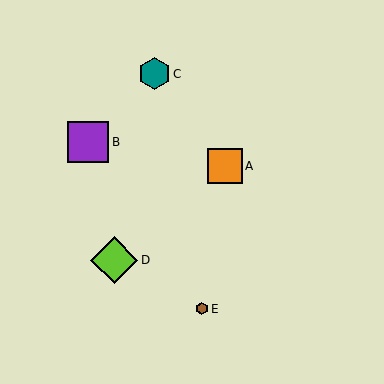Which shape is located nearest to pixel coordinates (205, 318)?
The brown hexagon (labeled E) at (202, 309) is nearest to that location.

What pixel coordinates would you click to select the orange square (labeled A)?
Click at (225, 166) to select the orange square A.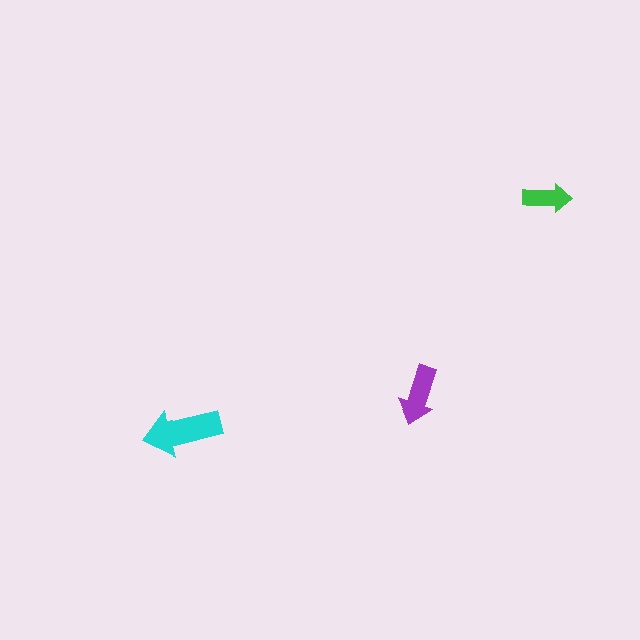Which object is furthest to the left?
The cyan arrow is leftmost.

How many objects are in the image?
There are 3 objects in the image.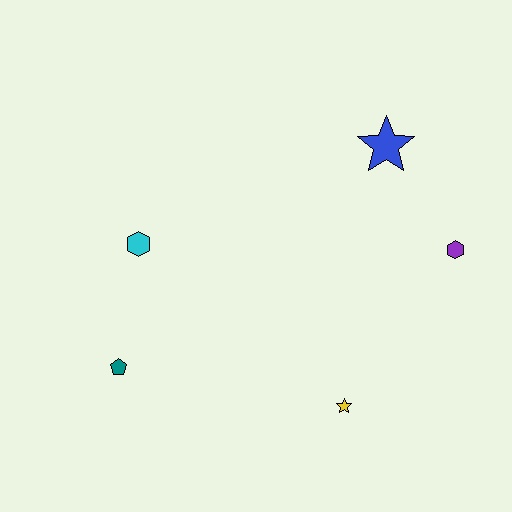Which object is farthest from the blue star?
The teal pentagon is farthest from the blue star.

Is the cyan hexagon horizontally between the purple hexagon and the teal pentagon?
Yes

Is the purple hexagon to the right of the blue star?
Yes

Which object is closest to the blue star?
The purple hexagon is closest to the blue star.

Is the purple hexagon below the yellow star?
No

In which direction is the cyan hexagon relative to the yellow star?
The cyan hexagon is to the left of the yellow star.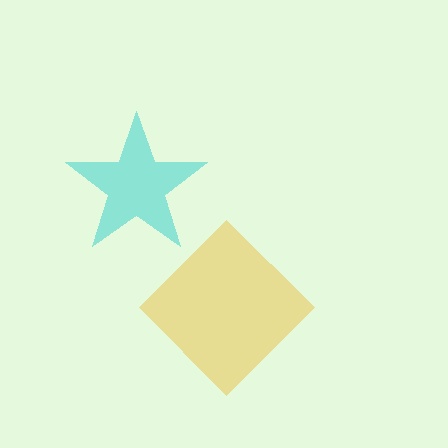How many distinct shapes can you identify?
There are 2 distinct shapes: a cyan star, a yellow diamond.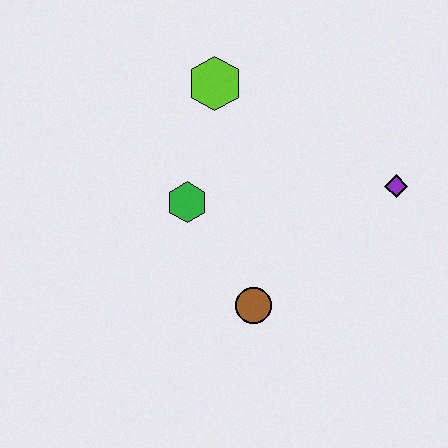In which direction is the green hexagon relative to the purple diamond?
The green hexagon is to the left of the purple diamond.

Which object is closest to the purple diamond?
The brown circle is closest to the purple diamond.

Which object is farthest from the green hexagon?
The purple diamond is farthest from the green hexagon.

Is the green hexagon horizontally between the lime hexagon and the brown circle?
No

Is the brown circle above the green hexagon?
No